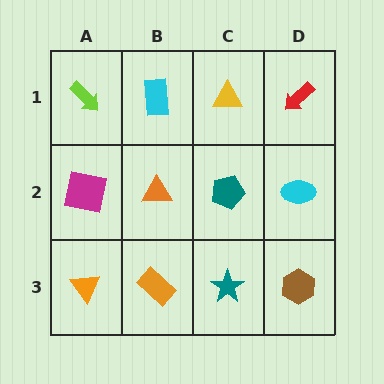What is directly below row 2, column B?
An orange rectangle.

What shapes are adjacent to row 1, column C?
A teal pentagon (row 2, column C), a cyan rectangle (row 1, column B), a red arrow (row 1, column D).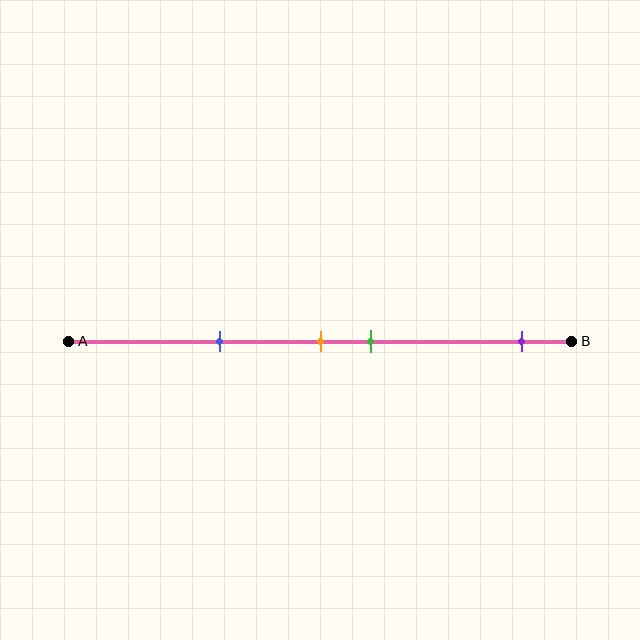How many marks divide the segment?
There are 4 marks dividing the segment.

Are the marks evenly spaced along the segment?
No, the marks are not evenly spaced.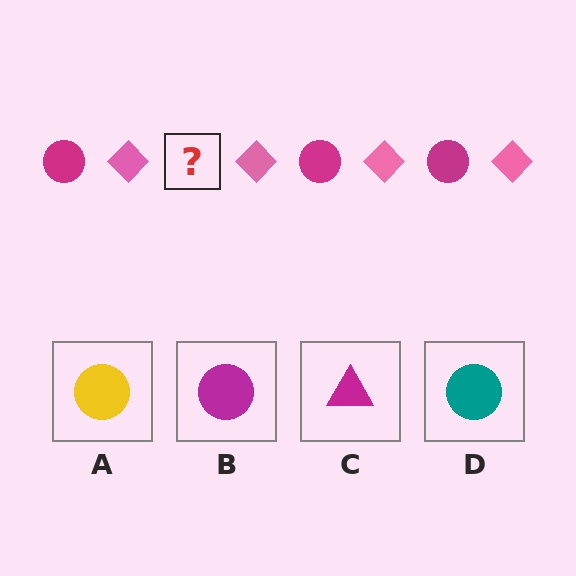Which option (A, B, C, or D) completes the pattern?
B.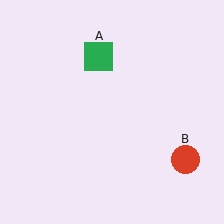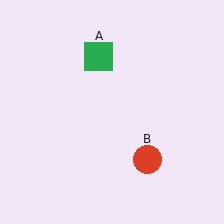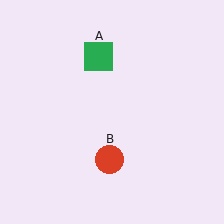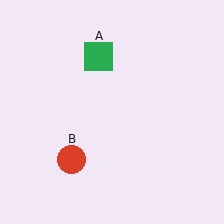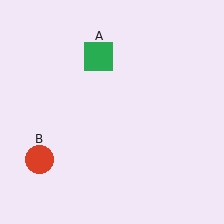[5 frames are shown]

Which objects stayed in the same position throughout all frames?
Green square (object A) remained stationary.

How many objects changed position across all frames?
1 object changed position: red circle (object B).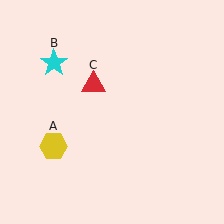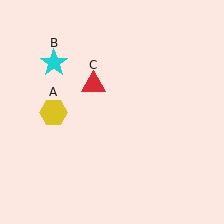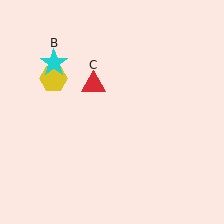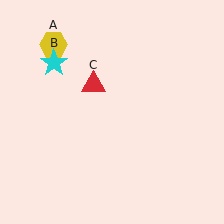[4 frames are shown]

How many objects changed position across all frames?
1 object changed position: yellow hexagon (object A).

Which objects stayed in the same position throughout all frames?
Cyan star (object B) and red triangle (object C) remained stationary.